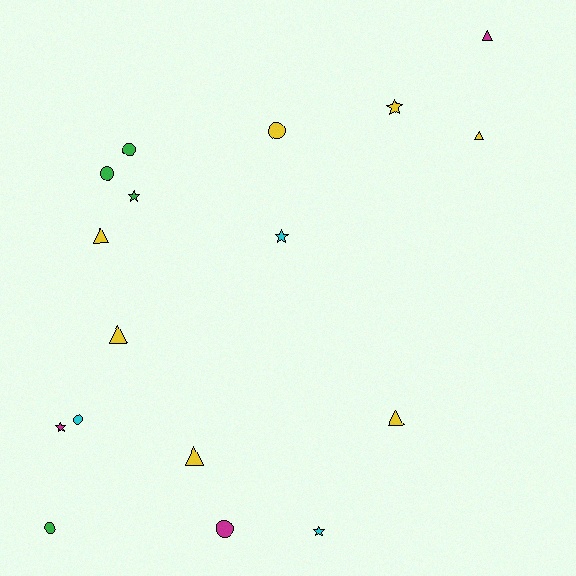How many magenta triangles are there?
There is 1 magenta triangle.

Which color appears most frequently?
Yellow, with 7 objects.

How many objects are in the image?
There are 17 objects.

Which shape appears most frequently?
Circle, with 6 objects.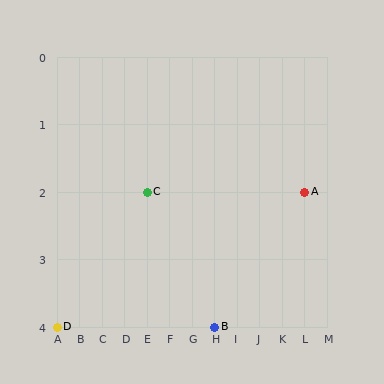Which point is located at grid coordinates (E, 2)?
Point C is at (E, 2).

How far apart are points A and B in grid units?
Points A and B are 4 columns and 2 rows apart (about 4.5 grid units diagonally).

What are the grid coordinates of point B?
Point B is at grid coordinates (H, 4).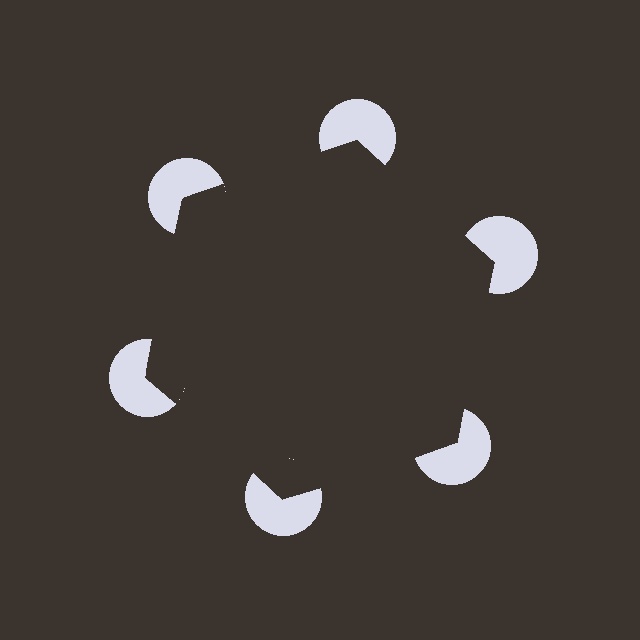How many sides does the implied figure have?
6 sides.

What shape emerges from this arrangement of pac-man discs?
An illusory hexagon — its edges are inferred from the aligned wedge cuts in the pac-man discs, not physically drawn.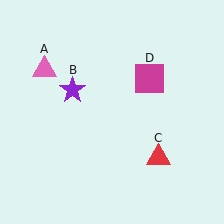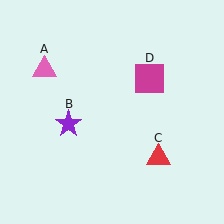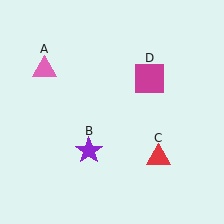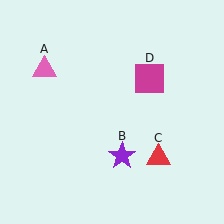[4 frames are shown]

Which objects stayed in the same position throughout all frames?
Pink triangle (object A) and red triangle (object C) and magenta square (object D) remained stationary.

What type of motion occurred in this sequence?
The purple star (object B) rotated counterclockwise around the center of the scene.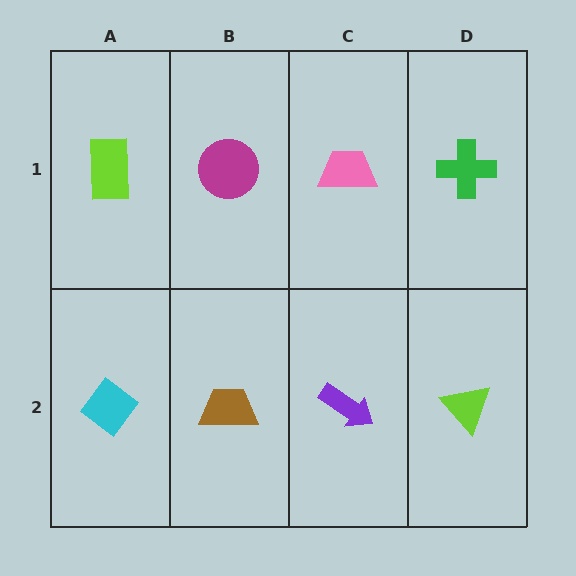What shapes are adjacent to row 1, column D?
A lime triangle (row 2, column D), a pink trapezoid (row 1, column C).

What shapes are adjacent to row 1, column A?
A cyan diamond (row 2, column A), a magenta circle (row 1, column B).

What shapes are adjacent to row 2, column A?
A lime rectangle (row 1, column A), a brown trapezoid (row 2, column B).